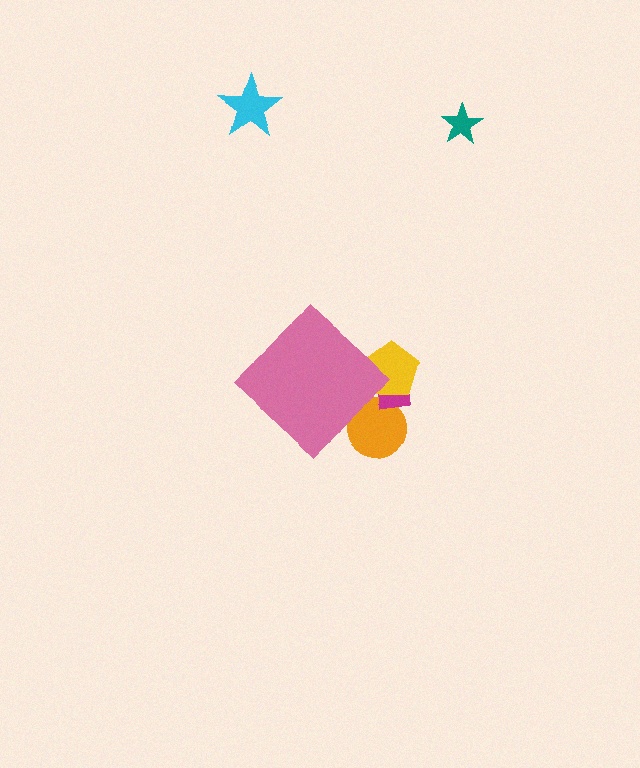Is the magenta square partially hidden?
Yes, the magenta square is partially hidden behind the pink diamond.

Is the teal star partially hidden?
No, the teal star is fully visible.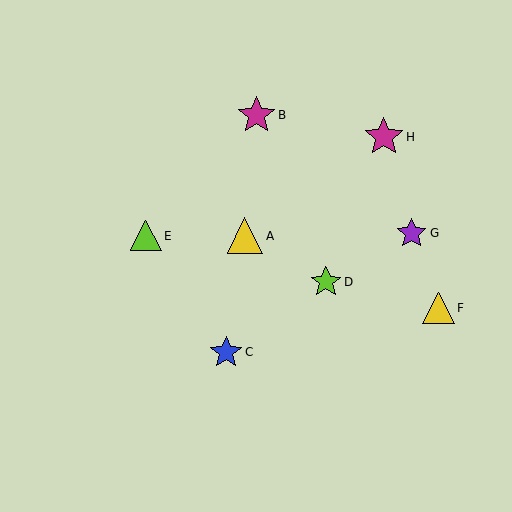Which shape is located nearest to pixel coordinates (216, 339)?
The blue star (labeled C) at (226, 352) is nearest to that location.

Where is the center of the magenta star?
The center of the magenta star is at (384, 137).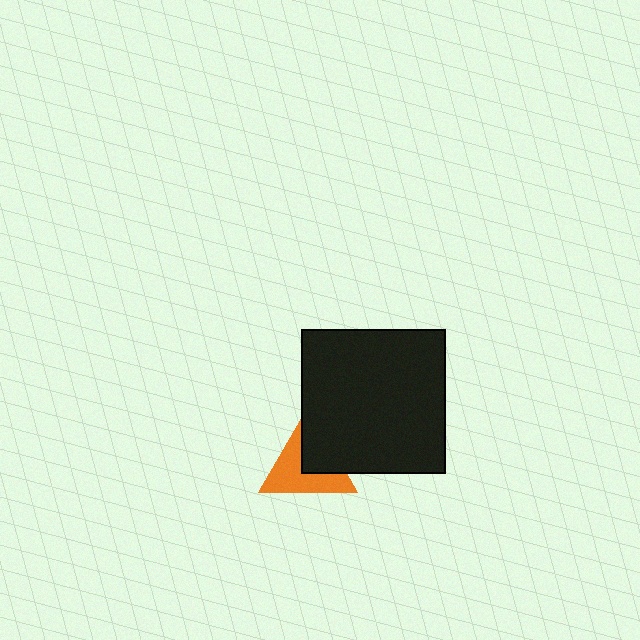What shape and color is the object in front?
The object in front is a black square.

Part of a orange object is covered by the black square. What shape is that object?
It is a triangle.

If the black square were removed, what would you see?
You would see the complete orange triangle.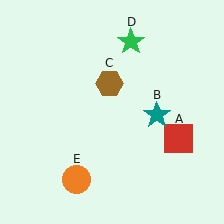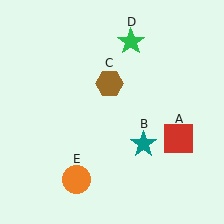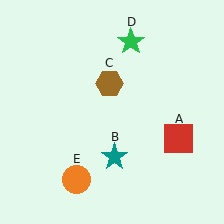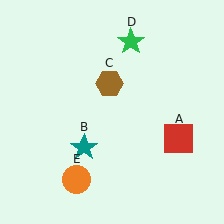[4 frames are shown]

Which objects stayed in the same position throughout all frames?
Red square (object A) and brown hexagon (object C) and green star (object D) and orange circle (object E) remained stationary.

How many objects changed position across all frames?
1 object changed position: teal star (object B).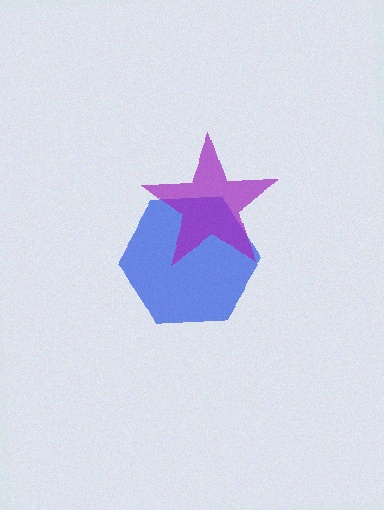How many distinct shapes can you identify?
There are 2 distinct shapes: a blue hexagon, a purple star.